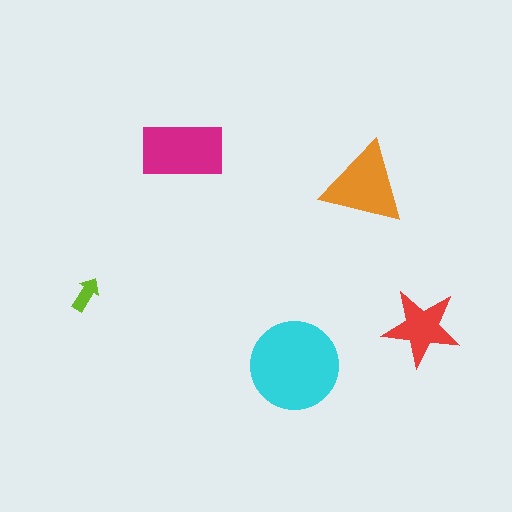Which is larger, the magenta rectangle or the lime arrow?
The magenta rectangle.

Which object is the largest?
The cyan circle.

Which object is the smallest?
The lime arrow.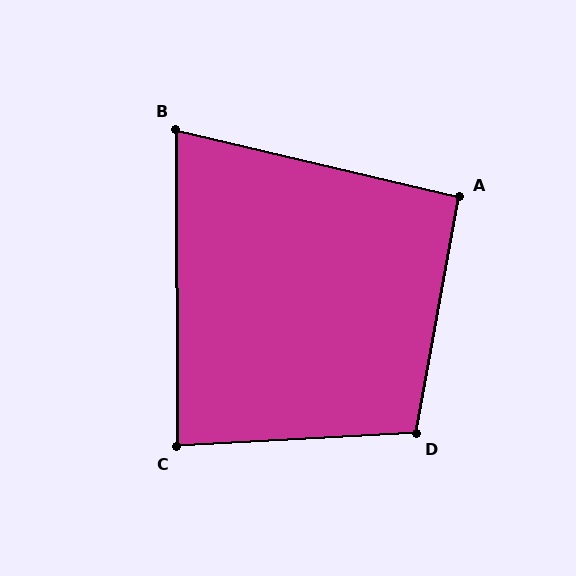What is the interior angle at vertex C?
Approximately 87 degrees (approximately right).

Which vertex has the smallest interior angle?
B, at approximately 77 degrees.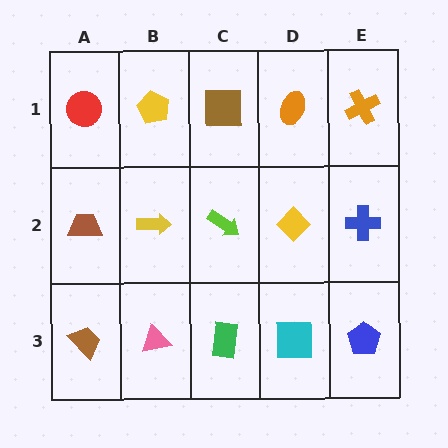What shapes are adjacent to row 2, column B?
A yellow pentagon (row 1, column B), a pink triangle (row 3, column B), a brown trapezoid (row 2, column A), a lime arrow (row 2, column C).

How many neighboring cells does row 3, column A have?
2.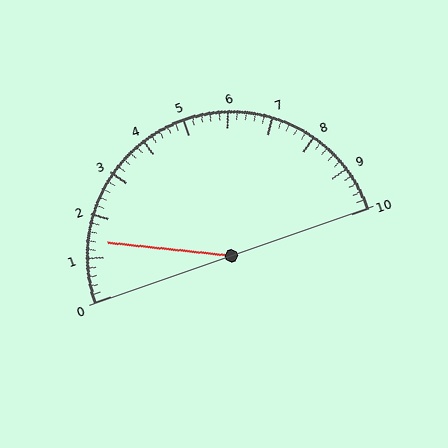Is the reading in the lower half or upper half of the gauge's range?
The reading is in the lower half of the range (0 to 10).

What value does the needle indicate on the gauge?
The needle indicates approximately 1.4.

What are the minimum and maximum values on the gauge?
The gauge ranges from 0 to 10.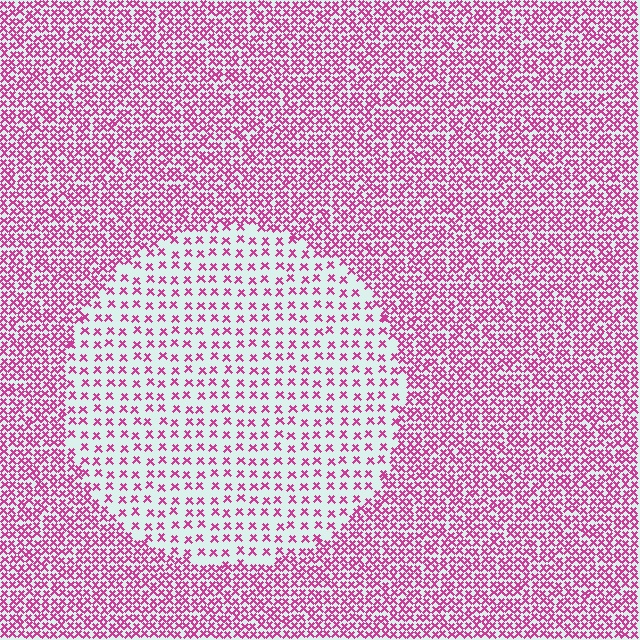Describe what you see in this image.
The image contains small magenta elements arranged at two different densities. A circle-shaped region is visible where the elements are less densely packed than the surrounding area.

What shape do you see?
I see a circle.